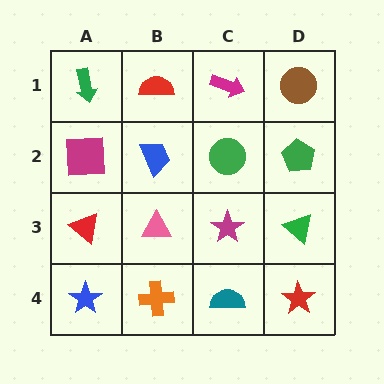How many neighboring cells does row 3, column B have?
4.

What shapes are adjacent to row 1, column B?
A blue trapezoid (row 2, column B), a green arrow (row 1, column A), a magenta arrow (row 1, column C).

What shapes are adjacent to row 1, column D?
A green pentagon (row 2, column D), a magenta arrow (row 1, column C).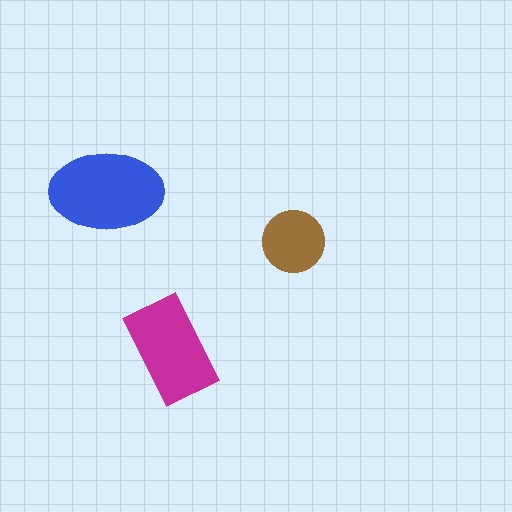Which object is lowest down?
The magenta rectangle is bottommost.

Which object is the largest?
The blue ellipse.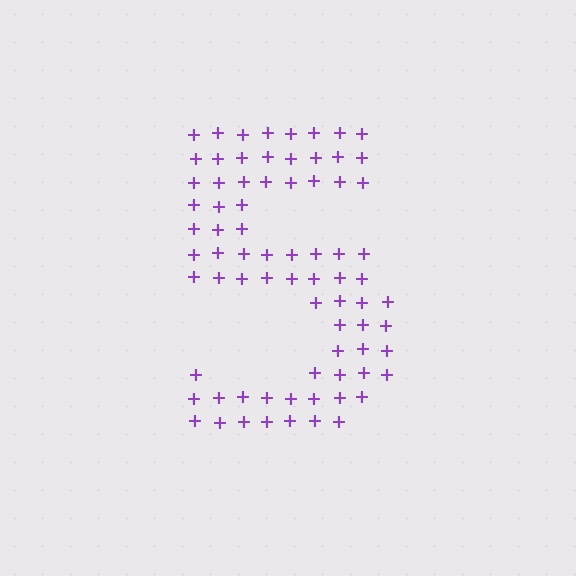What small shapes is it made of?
It is made of small plus signs.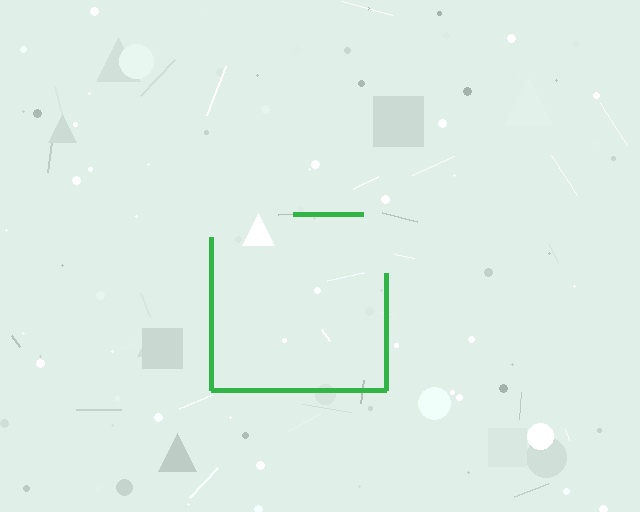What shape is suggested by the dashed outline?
The dashed outline suggests a square.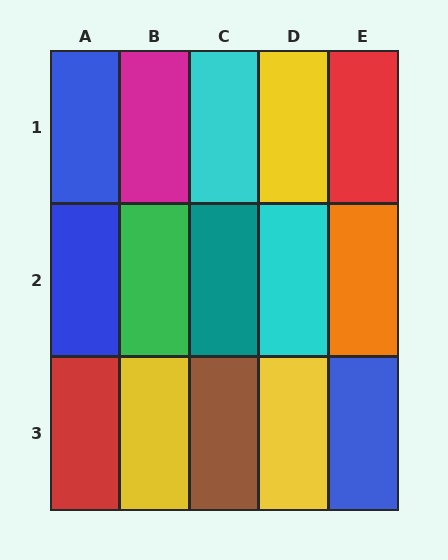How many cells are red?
2 cells are red.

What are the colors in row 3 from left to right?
Red, yellow, brown, yellow, blue.